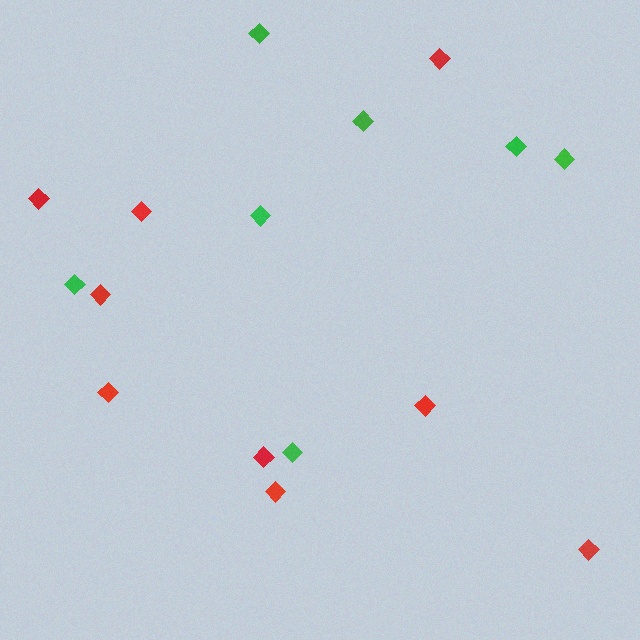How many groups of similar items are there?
There are 2 groups: one group of red diamonds (9) and one group of green diamonds (7).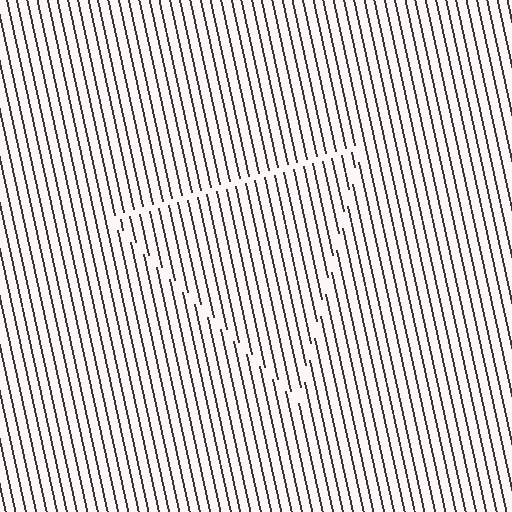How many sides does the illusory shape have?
3 sides — the line-ends trace a triangle.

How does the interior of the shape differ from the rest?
The interior of the shape contains the same grating, shifted by half a period — the contour is defined by the phase discontinuity where line-ends from the inner and outer gratings abut.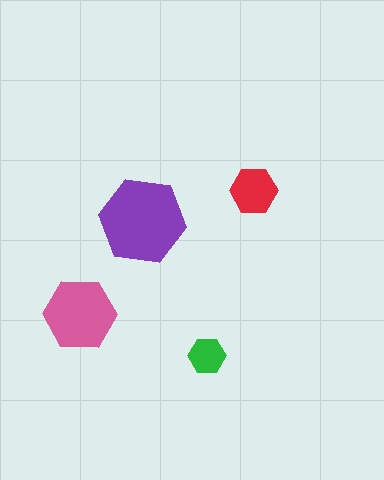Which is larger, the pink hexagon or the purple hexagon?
The purple one.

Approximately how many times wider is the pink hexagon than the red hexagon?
About 1.5 times wider.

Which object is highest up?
The red hexagon is topmost.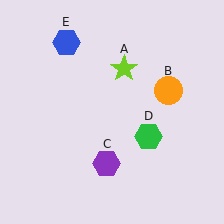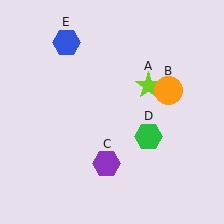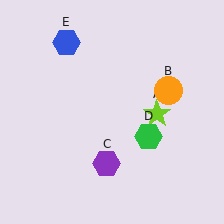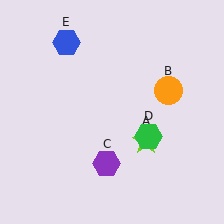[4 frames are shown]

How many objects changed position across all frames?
1 object changed position: lime star (object A).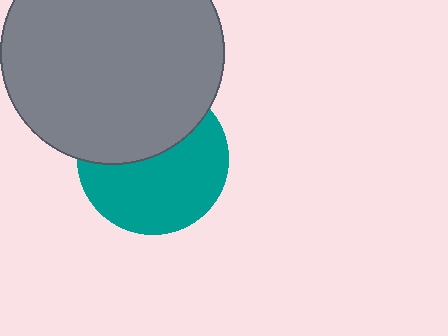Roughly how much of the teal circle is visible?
About half of it is visible (roughly 58%).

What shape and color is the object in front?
The object in front is a gray circle.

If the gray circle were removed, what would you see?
You would see the complete teal circle.